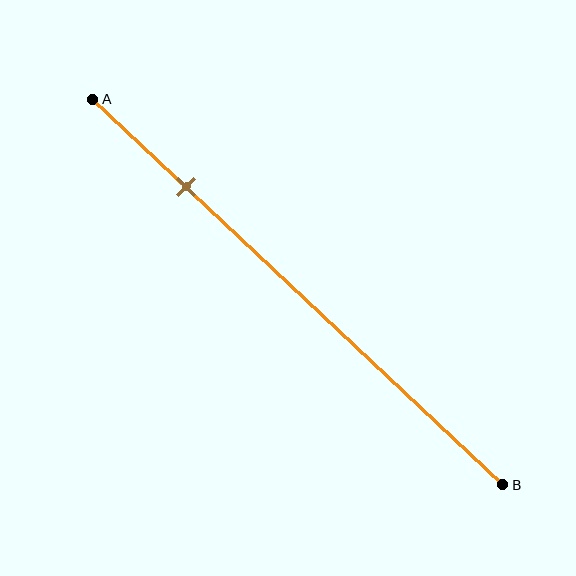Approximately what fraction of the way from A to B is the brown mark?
The brown mark is approximately 25% of the way from A to B.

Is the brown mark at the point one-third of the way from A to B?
No, the mark is at about 25% from A, not at the 33% one-third point.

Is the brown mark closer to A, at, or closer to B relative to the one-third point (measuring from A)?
The brown mark is closer to point A than the one-third point of segment AB.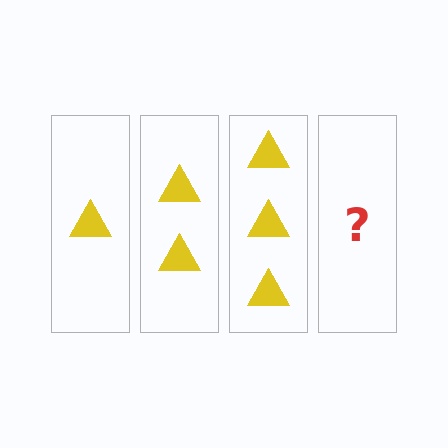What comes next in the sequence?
The next element should be 4 triangles.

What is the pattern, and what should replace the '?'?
The pattern is that each step adds one more triangle. The '?' should be 4 triangles.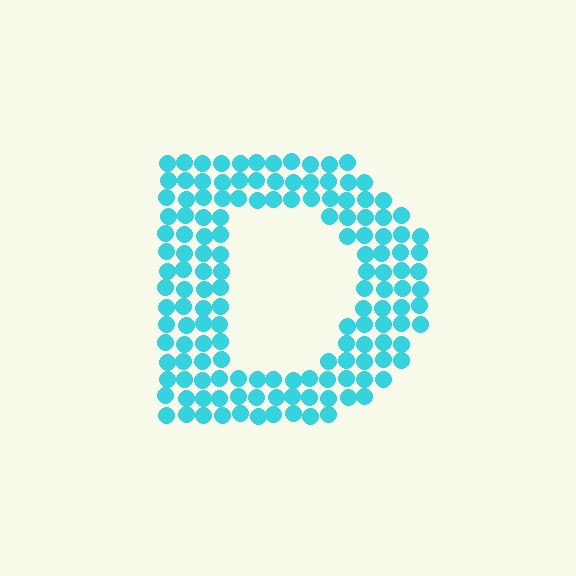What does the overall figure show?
The overall figure shows the letter D.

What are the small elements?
The small elements are circles.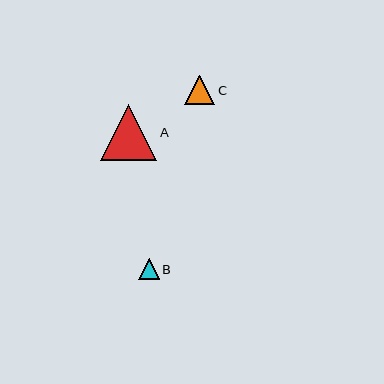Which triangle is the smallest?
Triangle B is the smallest with a size of approximately 21 pixels.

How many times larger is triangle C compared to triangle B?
Triangle C is approximately 1.4 times the size of triangle B.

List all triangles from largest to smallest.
From largest to smallest: A, C, B.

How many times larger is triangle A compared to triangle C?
Triangle A is approximately 1.9 times the size of triangle C.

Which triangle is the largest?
Triangle A is the largest with a size of approximately 56 pixels.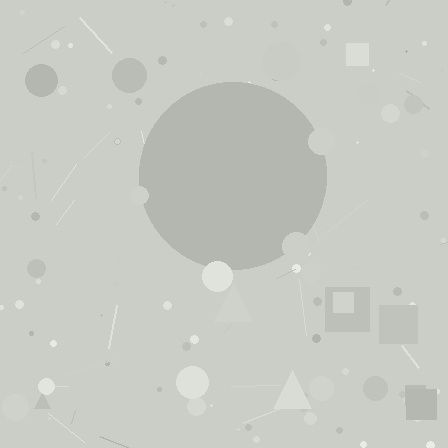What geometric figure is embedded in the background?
A circle is embedded in the background.